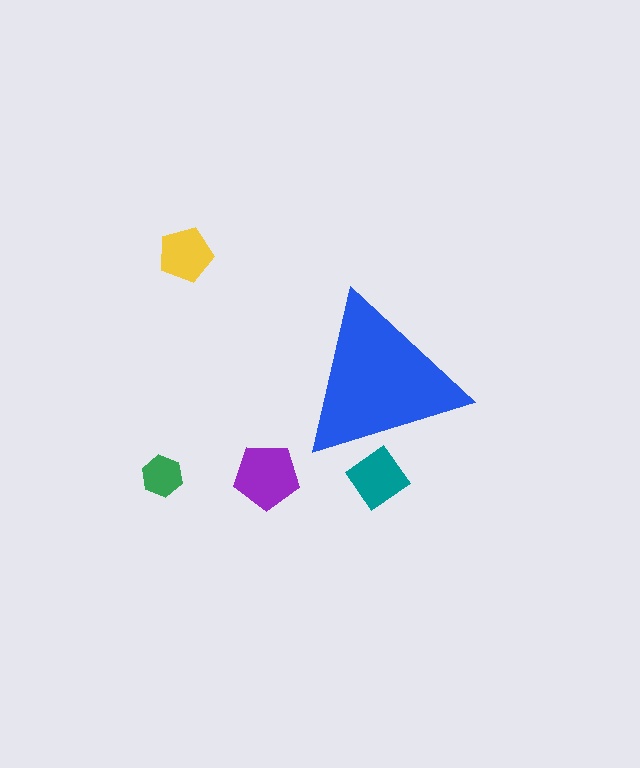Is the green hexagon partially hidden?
No, the green hexagon is fully visible.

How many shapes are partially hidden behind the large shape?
1 shape is partially hidden.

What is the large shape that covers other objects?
A blue triangle.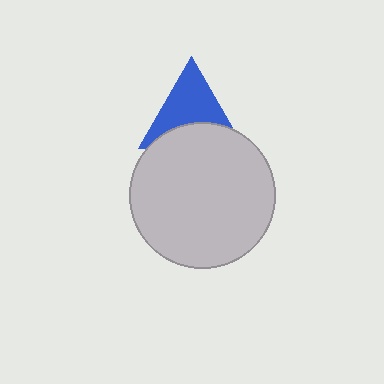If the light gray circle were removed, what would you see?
You would see the complete blue triangle.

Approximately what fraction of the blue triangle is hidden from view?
Roughly 40% of the blue triangle is hidden behind the light gray circle.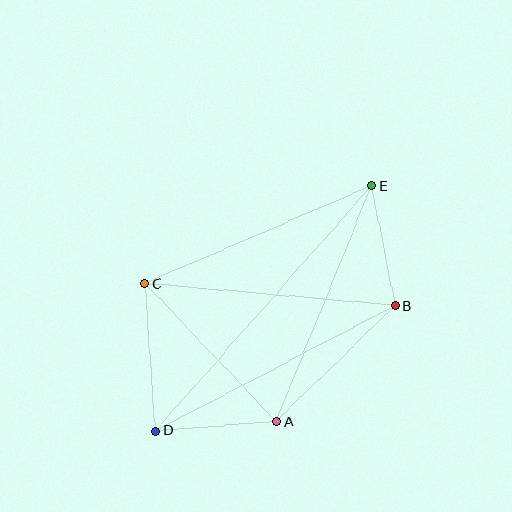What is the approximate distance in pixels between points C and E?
The distance between C and E is approximately 246 pixels.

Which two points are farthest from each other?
Points D and E are farthest from each other.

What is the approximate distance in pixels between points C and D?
The distance between C and D is approximately 148 pixels.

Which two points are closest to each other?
Points A and D are closest to each other.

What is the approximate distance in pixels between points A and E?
The distance between A and E is approximately 254 pixels.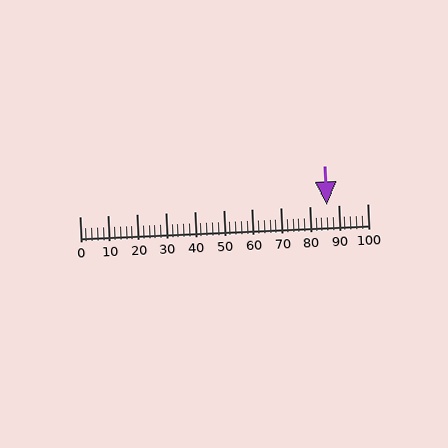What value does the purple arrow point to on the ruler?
The purple arrow points to approximately 86.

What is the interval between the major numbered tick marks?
The major tick marks are spaced 10 units apart.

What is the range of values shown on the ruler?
The ruler shows values from 0 to 100.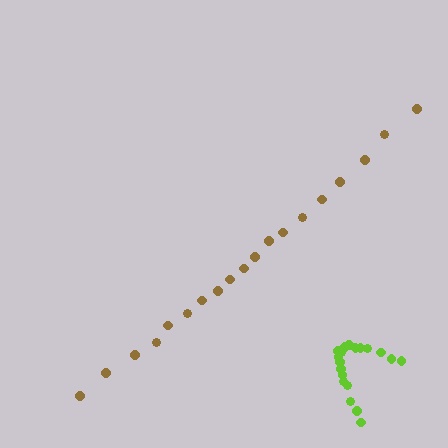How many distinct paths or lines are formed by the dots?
There are 2 distinct paths.